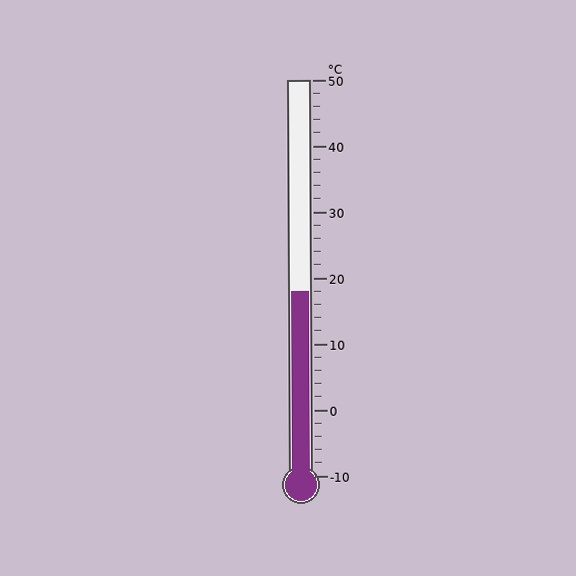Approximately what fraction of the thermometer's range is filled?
The thermometer is filled to approximately 45% of its range.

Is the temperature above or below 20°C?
The temperature is below 20°C.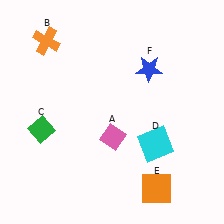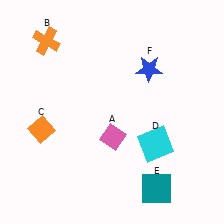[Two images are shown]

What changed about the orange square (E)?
In Image 1, E is orange. In Image 2, it changed to teal.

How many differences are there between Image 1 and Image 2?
There are 2 differences between the two images.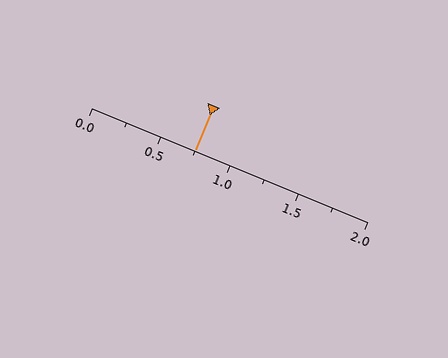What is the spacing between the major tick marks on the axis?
The major ticks are spaced 0.5 apart.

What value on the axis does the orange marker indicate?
The marker indicates approximately 0.75.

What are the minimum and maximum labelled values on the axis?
The axis runs from 0.0 to 2.0.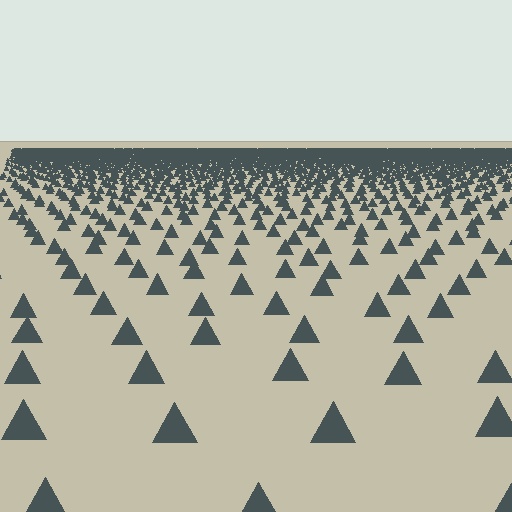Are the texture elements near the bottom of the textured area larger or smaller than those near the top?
Larger. Near the bottom, elements are closer to the viewer and appear at a bigger on-screen size.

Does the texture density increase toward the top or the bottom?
Density increases toward the top.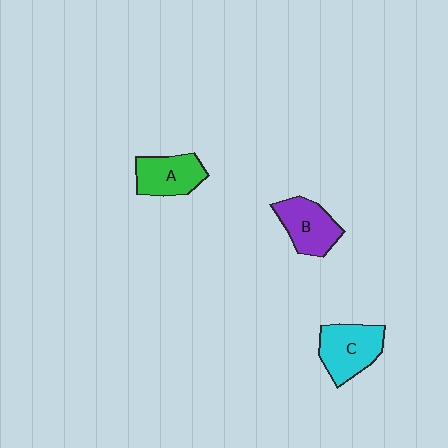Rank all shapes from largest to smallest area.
From largest to smallest: C (cyan), B (purple), A (green).